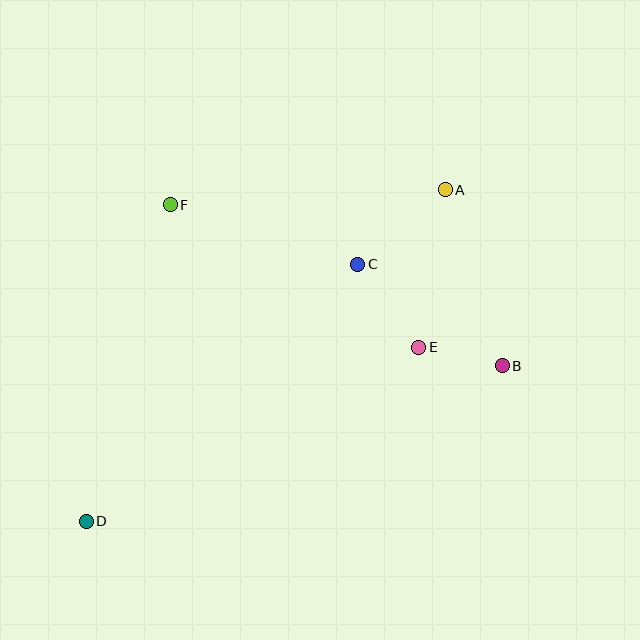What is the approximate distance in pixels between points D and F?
The distance between D and F is approximately 328 pixels.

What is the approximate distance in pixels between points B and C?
The distance between B and C is approximately 177 pixels.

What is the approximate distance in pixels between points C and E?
The distance between C and E is approximately 103 pixels.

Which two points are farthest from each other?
Points A and D are farthest from each other.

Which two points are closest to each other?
Points B and E are closest to each other.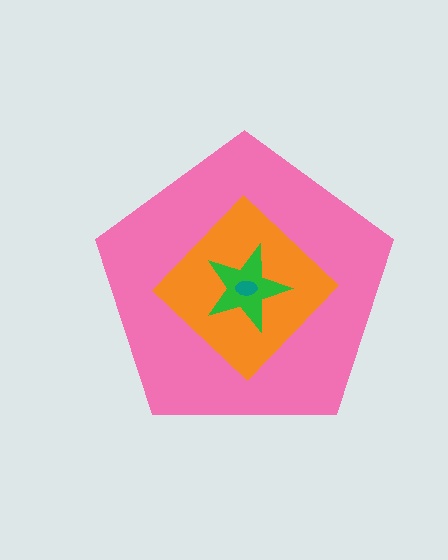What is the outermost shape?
The pink pentagon.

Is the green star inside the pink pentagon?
Yes.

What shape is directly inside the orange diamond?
The green star.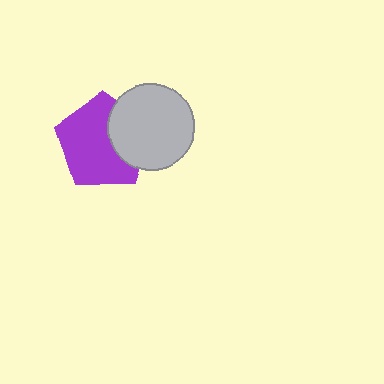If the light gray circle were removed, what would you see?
You would see the complete purple pentagon.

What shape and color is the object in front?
The object in front is a light gray circle.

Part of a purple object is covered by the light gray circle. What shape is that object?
It is a pentagon.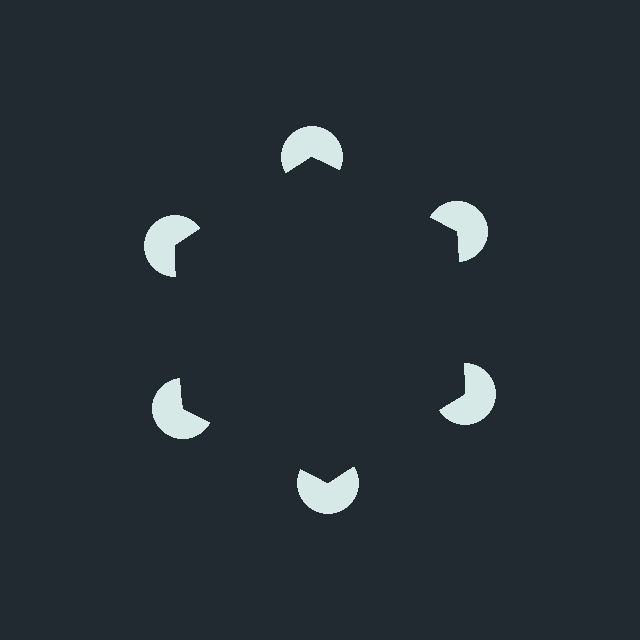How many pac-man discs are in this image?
There are 6 — one at each vertex of the illusory hexagon.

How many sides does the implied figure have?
6 sides.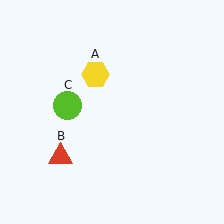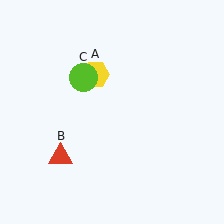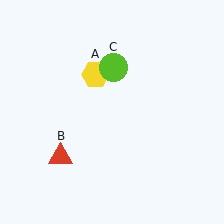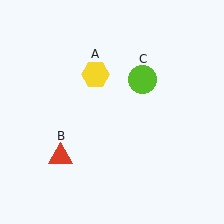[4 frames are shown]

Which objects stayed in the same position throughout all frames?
Yellow hexagon (object A) and red triangle (object B) remained stationary.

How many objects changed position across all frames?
1 object changed position: lime circle (object C).